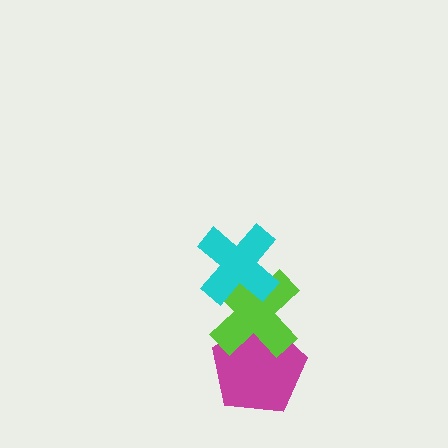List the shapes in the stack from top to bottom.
From top to bottom: the cyan cross, the lime cross, the magenta pentagon.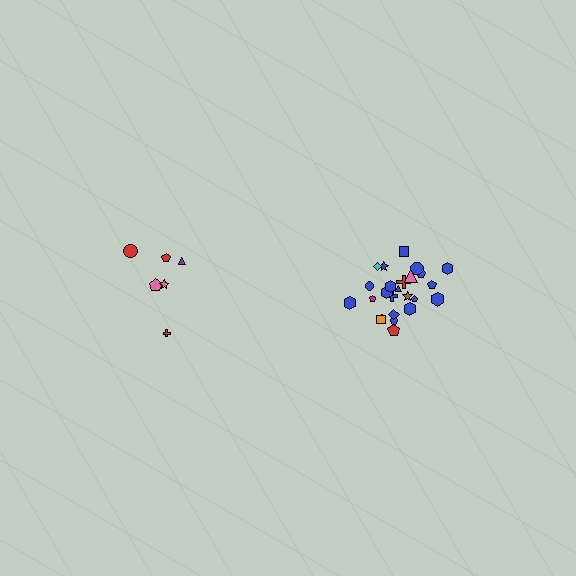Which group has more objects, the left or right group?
The right group.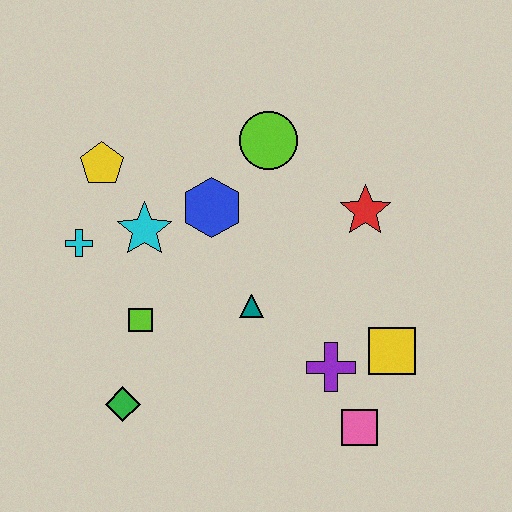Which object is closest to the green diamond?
The lime square is closest to the green diamond.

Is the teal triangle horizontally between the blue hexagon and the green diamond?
No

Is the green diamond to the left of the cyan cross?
No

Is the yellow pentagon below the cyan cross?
No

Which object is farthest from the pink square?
The yellow pentagon is farthest from the pink square.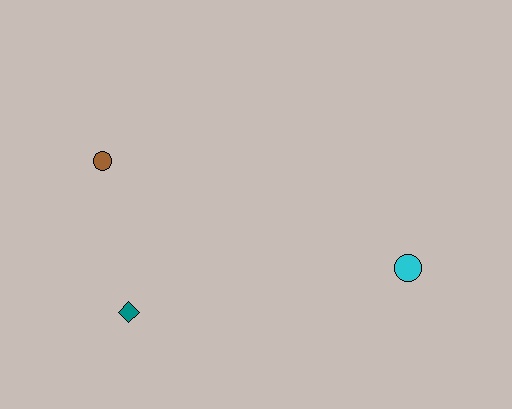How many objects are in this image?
There are 3 objects.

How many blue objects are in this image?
There are no blue objects.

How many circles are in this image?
There are 2 circles.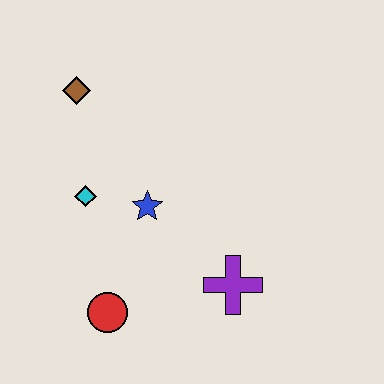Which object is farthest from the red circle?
The brown diamond is farthest from the red circle.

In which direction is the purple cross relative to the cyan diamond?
The purple cross is to the right of the cyan diamond.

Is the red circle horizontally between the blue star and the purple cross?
No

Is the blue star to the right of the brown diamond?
Yes